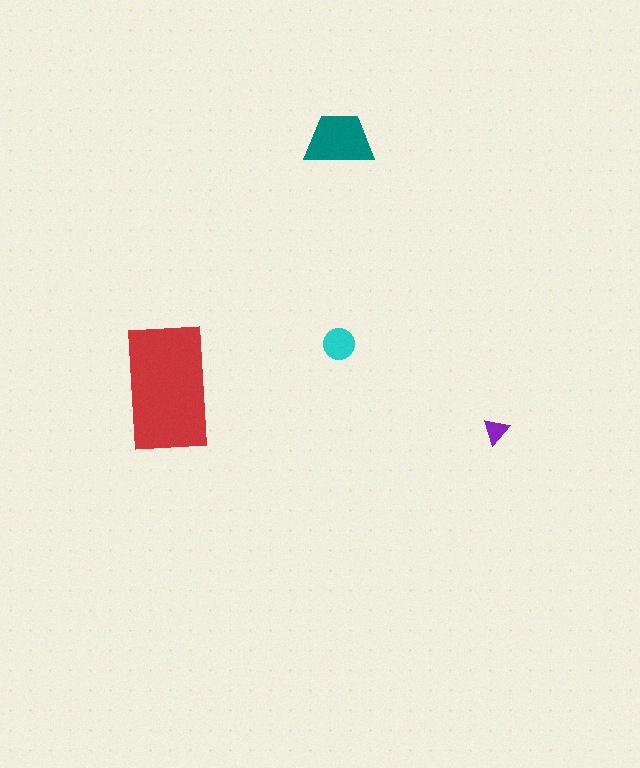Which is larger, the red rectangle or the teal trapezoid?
The red rectangle.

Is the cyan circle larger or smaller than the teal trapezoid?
Smaller.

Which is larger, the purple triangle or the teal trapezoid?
The teal trapezoid.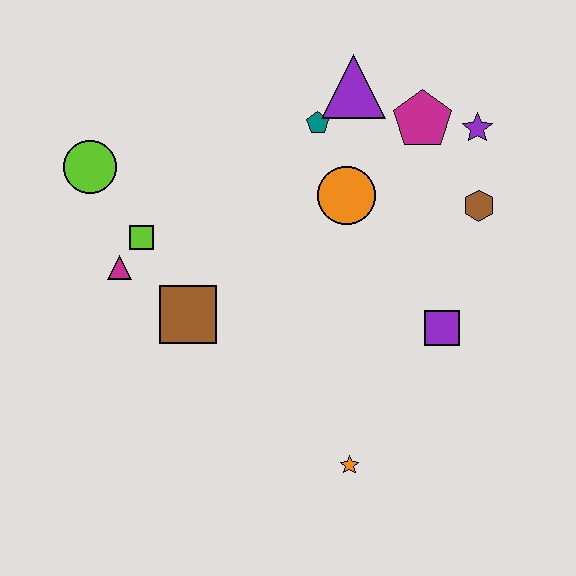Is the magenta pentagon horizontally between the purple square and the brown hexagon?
No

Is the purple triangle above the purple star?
Yes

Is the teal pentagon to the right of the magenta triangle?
Yes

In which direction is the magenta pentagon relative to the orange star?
The magenta pentagon is above the orange star.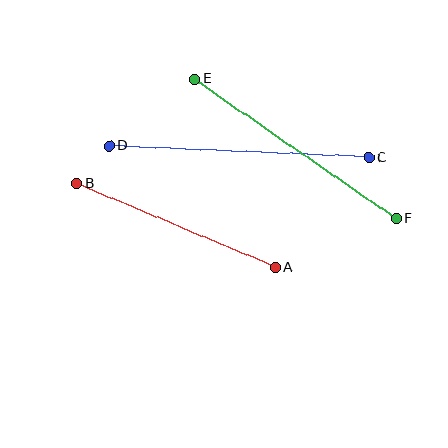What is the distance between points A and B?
The distance is approximately 215 pixels.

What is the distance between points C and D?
The distance is approximately 260 pixels.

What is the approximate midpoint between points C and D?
The midpoint is at approximately (239, 152) pixels.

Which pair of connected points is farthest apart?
Points C and D are farthest apart.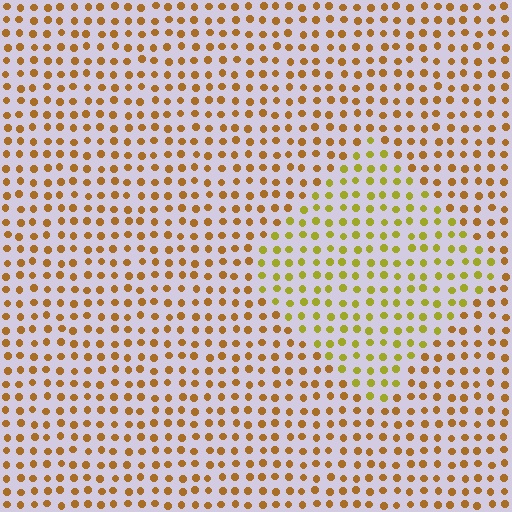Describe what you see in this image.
The image is filled with small brown elements in a uniform arrangement. A diamond-shaped region is visible where the elements are tinted to a slightly different hue, forming a subtle color boundary.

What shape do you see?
I see a diamond.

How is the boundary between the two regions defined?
The boundary is defined purely by a slight shift in hue (about 32 degrees). Spacing, size, and orientation are identical on both sides.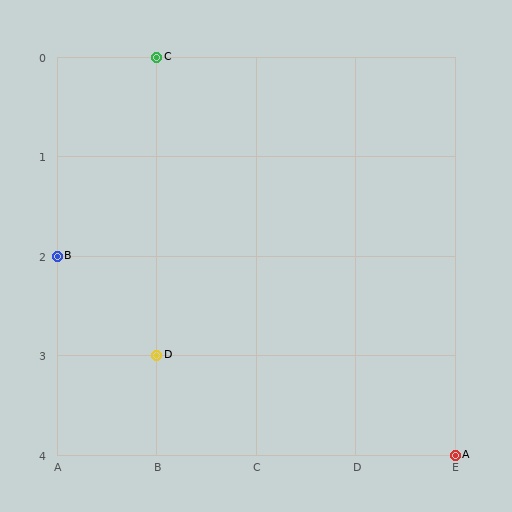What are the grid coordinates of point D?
Point D is at grid coordinates (B, 3).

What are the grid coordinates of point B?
Point B is at grid coordinates (A, 2).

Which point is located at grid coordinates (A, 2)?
Point B is at (A, 2).